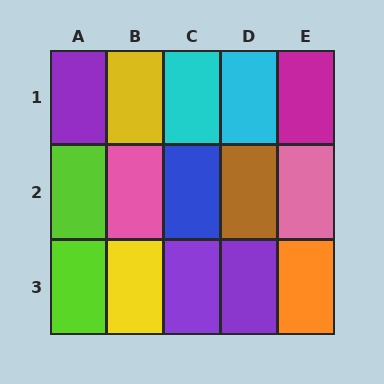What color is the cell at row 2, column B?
Pink.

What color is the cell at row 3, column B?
Yellow.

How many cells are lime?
2 cells are lime.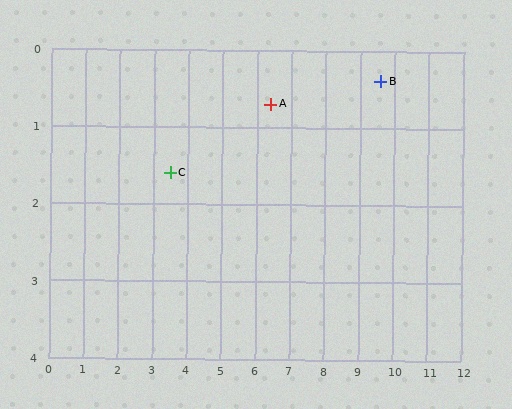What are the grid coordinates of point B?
Point B is at approximately (9.6, 0.4).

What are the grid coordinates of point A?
Point A is at approximately (6.4, 0.7).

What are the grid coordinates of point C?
Point C is at approximately (3.5, 1.6).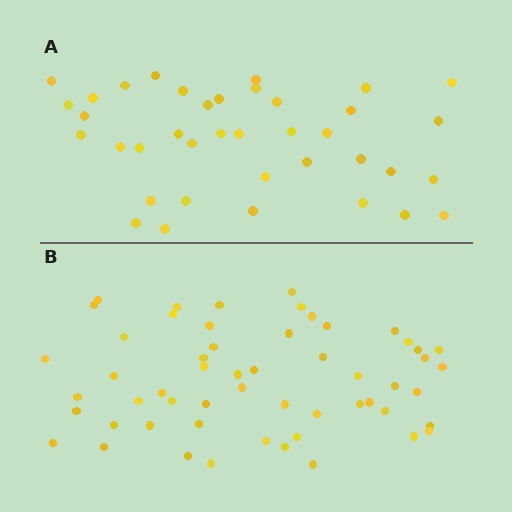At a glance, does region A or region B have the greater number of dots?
Region B (the bottom region) has more dots.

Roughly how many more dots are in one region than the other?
Region B has approximately 15 more dots than region A.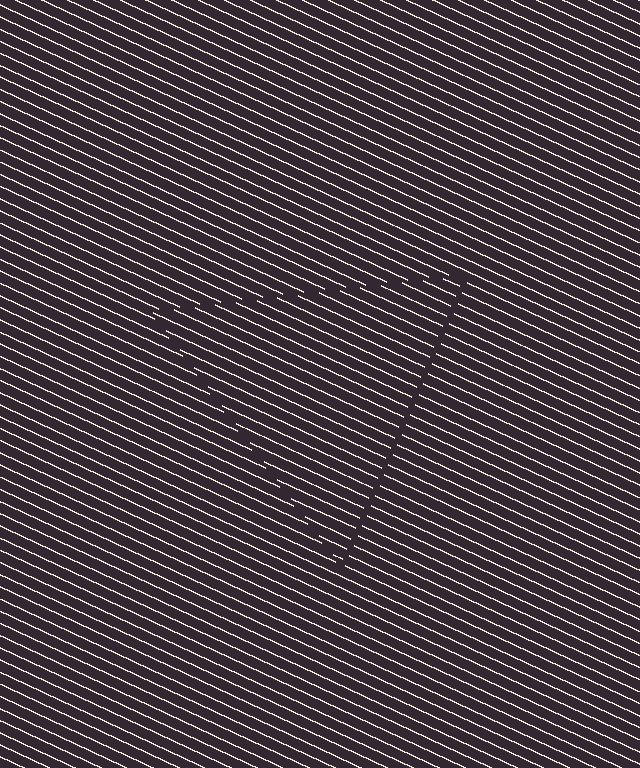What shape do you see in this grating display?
An illusory triangle. The interior of the shape contains the same grating, shifted by half a period — the contour is defined by the phase discontinuity where line-ends from the inner and outer gratings abut.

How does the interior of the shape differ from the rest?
The interior of the shape contains the same grating, shifted by half a period — the contour is defined by the phase discontinuity where line-ends from the inner and outer gratings abut.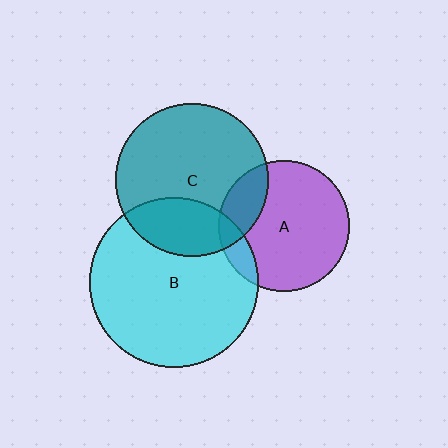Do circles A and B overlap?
Yes.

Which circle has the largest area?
Circle B (cyan).